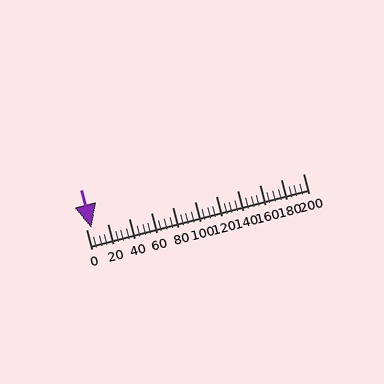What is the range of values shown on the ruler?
The ruler shows values from 0 to 200.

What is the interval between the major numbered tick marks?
The major tick marks are spaced 20 units apart.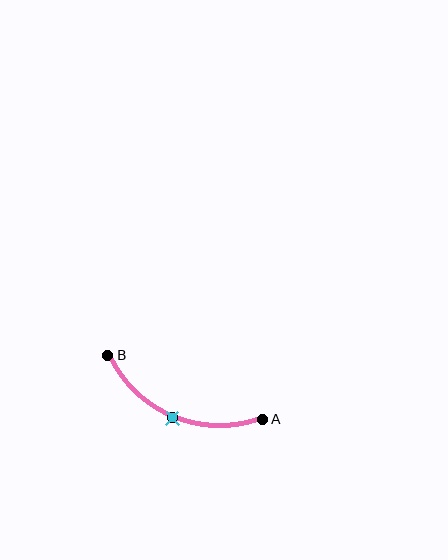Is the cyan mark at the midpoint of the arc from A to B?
Yes. The cyan mark lies on the arc at equal arc-length from both A and B — it is the arc midpoint.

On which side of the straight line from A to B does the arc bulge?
The arc bulges below the straight line connecting A and B.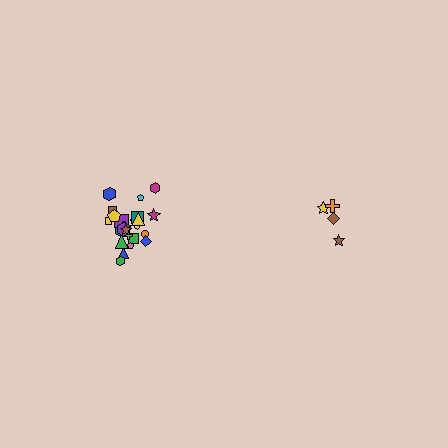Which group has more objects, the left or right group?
The left group.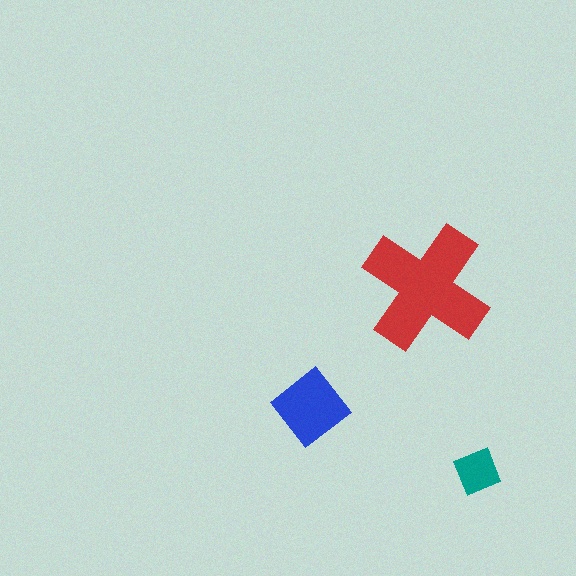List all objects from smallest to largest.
The teal square, the blue diamond, the red cross.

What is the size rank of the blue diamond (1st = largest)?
2nd.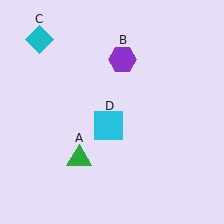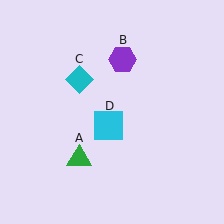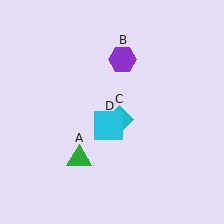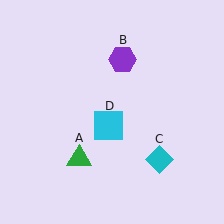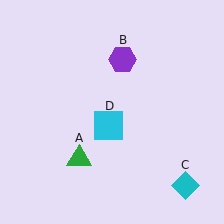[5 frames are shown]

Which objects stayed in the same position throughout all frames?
Green triangle (object A) and purple hexagon (object B) and cyan square (object D) remained stationary.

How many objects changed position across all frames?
1 object changed position: cyan diamond (object C).